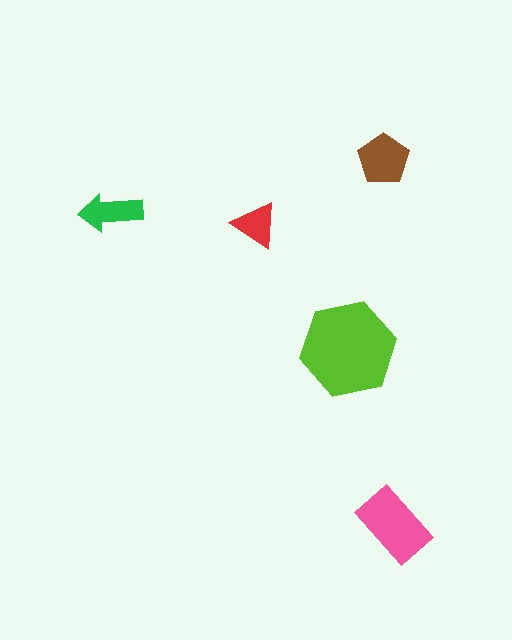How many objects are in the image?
There are 5 objects in the image.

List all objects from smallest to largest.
The red triangle, the green arrow, the brown pentagon, the pink rectangle, the lime hexagon.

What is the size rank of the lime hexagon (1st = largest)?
1st.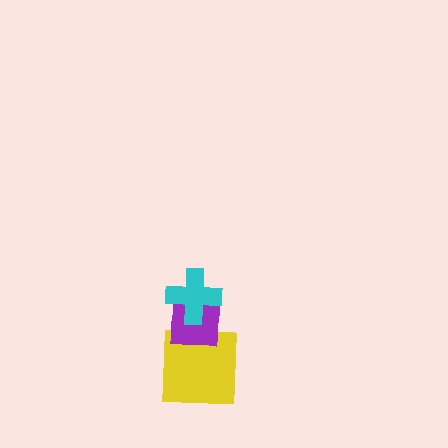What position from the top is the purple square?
The purple square is 2nd from the top.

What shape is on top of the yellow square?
The purple square is on top of the yellow square.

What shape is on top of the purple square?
The cyan cross is on top of the purple square.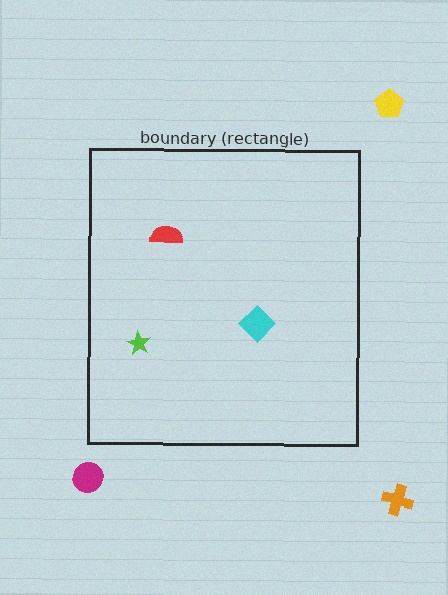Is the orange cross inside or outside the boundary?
Outside.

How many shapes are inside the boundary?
3 inside, 3 outside.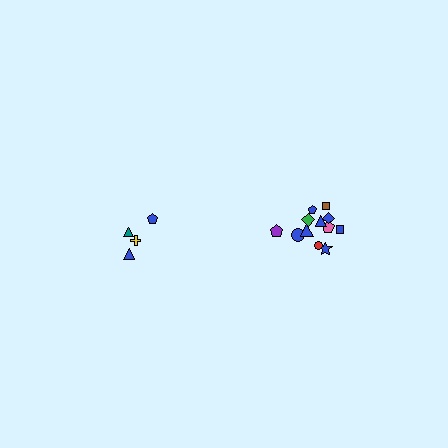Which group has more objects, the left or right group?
The right group.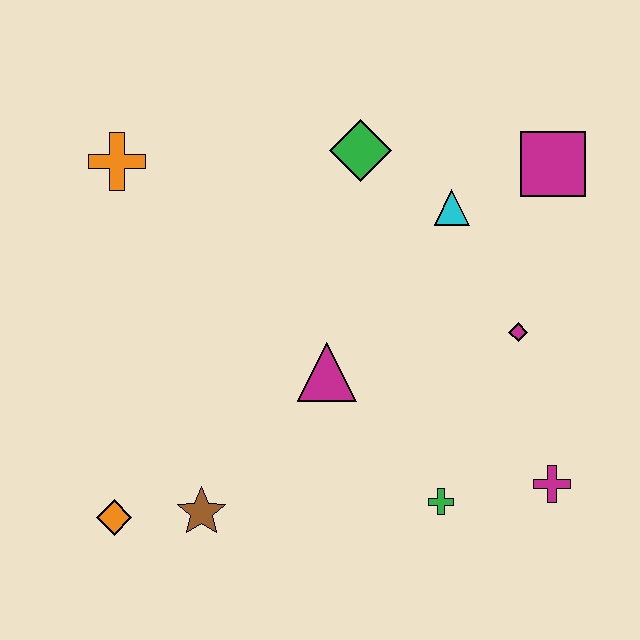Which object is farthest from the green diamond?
The orange diamond is farthest from the green diamond.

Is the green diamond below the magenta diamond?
No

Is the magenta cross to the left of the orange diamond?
No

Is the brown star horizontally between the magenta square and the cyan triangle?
No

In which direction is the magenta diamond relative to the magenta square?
The magenta diamond is below the magenta square.